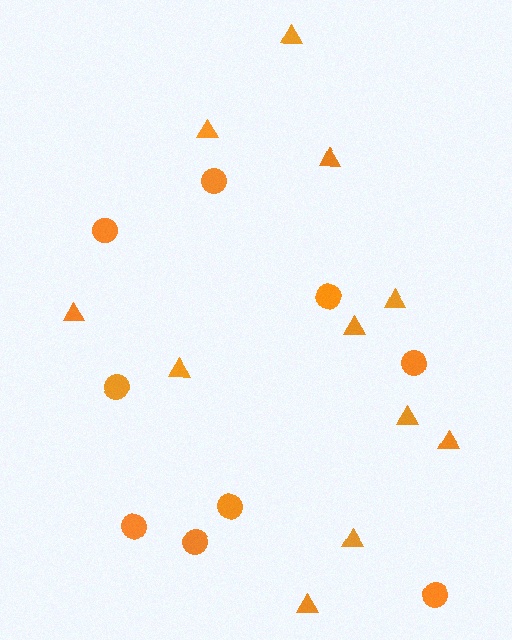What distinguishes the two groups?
There are 2 groups: one group of circles (9) and one group of triangles (11).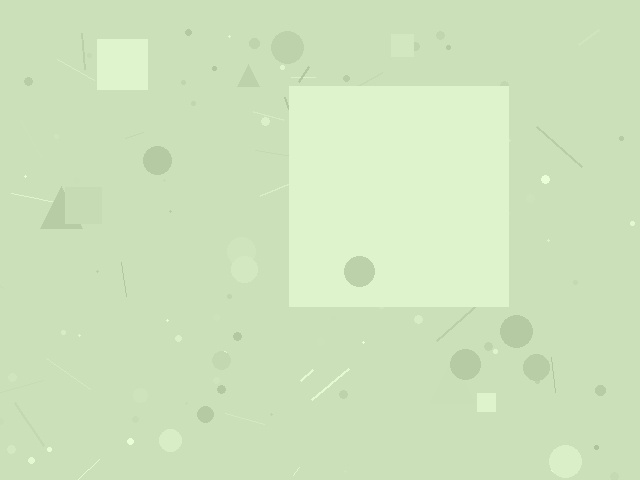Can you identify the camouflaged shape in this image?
The camouflaged shape is a square.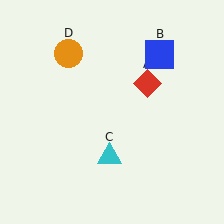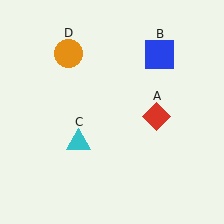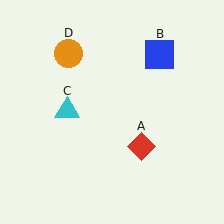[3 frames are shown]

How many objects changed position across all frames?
2 objects changed position: red diamond (object A), cyan triangle (object C).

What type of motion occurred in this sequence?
The red diamond (object A), cyan triangle (object C) rotated clockwise around the center of the scene.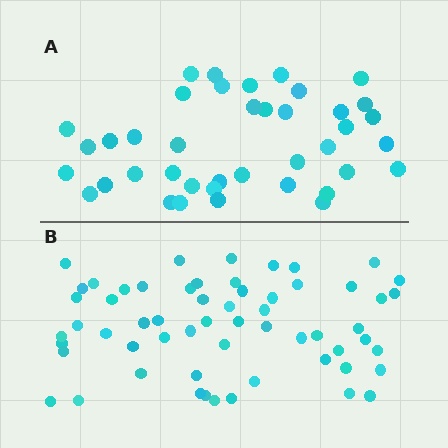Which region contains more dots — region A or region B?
Region B (the bottom region) has more dots.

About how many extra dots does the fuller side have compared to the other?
Region B has approximately 20 more dots than region A.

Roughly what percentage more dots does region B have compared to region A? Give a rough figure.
About 50% more.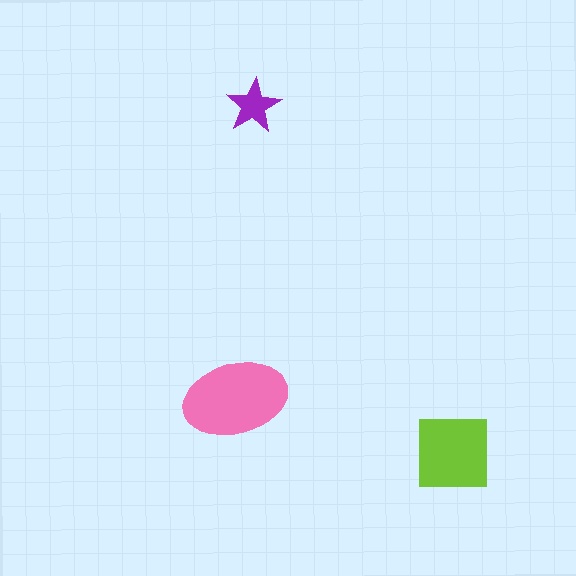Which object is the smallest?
The purple star.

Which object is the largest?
The pink ellipse.